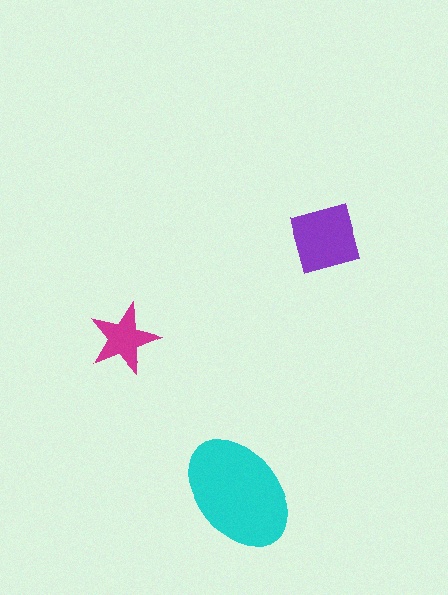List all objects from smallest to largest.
The magenta star, the purple square, the cyan ellipse.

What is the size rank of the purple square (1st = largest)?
2nd.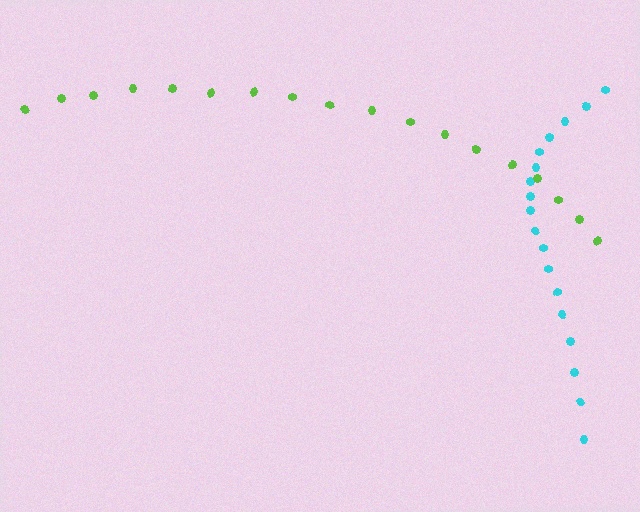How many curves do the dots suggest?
There are 2 distinct paths.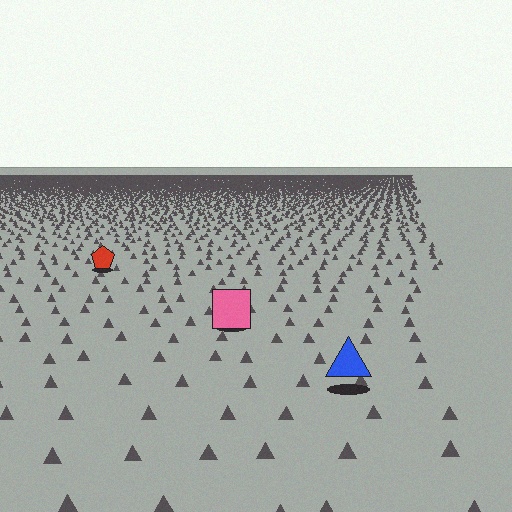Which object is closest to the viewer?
The blue triangle is closest. The texture marks near it are larger and more spread out.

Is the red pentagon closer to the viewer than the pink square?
No. The pink square is closer — you can tell from the texture gradient: the ground texture is coarser near it.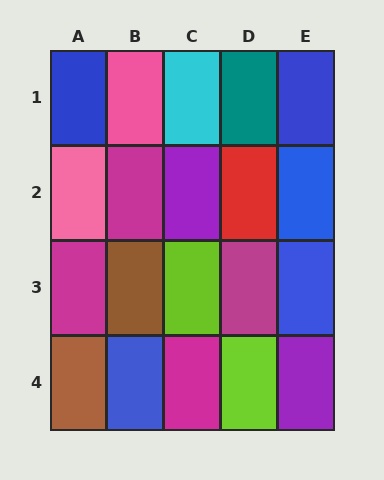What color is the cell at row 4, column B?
Blue.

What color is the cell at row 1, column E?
Blue.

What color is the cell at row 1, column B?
Pink.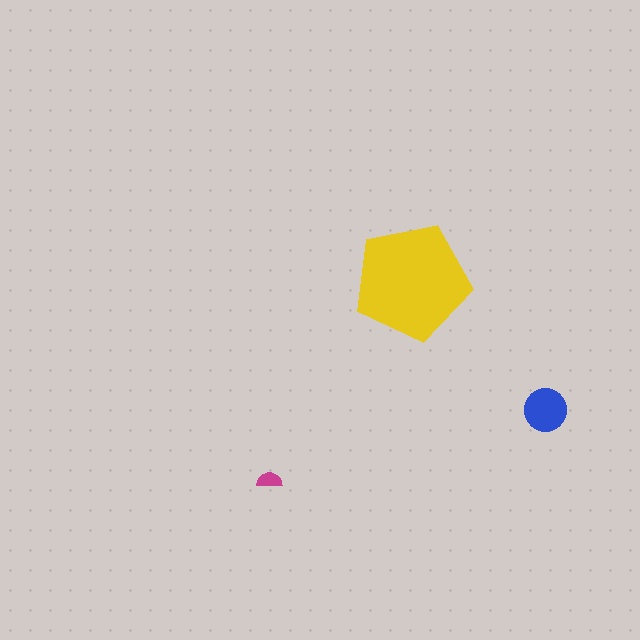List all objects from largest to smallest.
The yellow pentagon, the blue circle, the magenta semicircle.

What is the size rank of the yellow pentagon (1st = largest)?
1st.